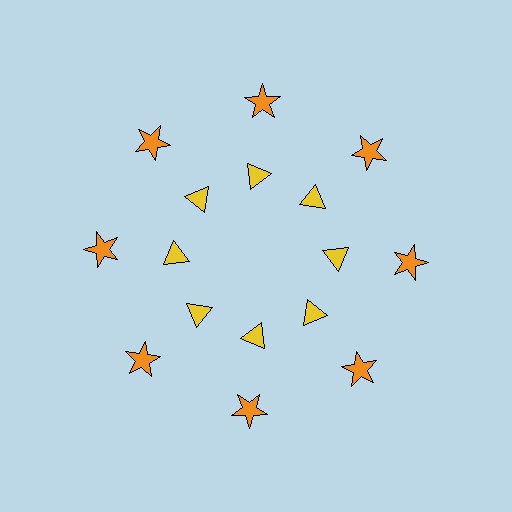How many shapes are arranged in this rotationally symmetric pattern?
There are 16 shapes, arranged in 8 groups of 2.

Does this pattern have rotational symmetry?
Yes, this pattern has 8-fold rotational symmetry. It looks the same after rotating 45 degrees around the center.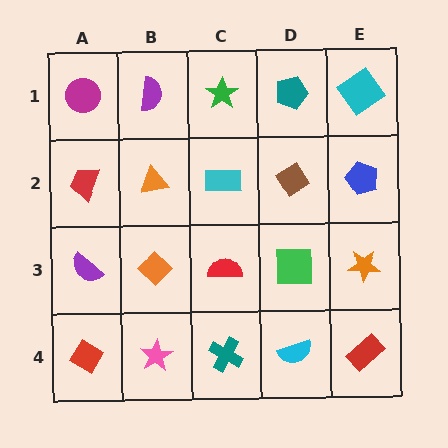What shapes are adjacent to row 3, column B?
An orange triangle (row 2, column B), a pink star (row 4, column B), a purple semicircle (row 3, column A), a red semicircle (row 3, column C).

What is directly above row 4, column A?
A purple semicircle.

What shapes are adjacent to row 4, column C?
A red semicircle (row 3, column C), a pink star (row 4, column B), a cyan semicircle (row 4, column D).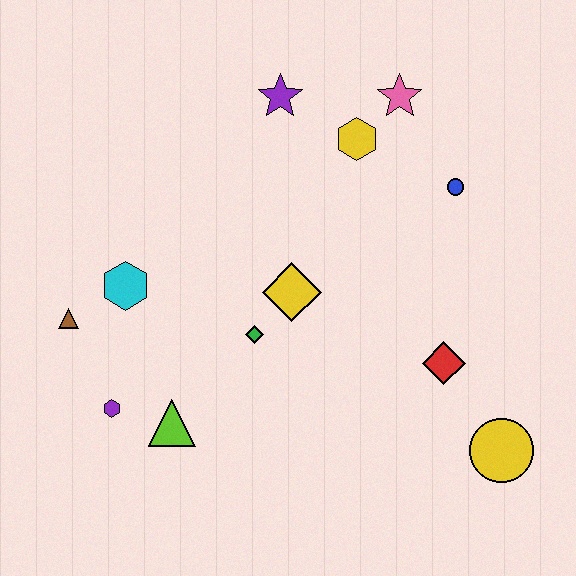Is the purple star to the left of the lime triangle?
No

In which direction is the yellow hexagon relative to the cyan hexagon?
The yellow hexagon is to the right of the cyan hexagon.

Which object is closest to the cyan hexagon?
The brown triangle is closest to the cyan hexagon.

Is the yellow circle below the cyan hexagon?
Yes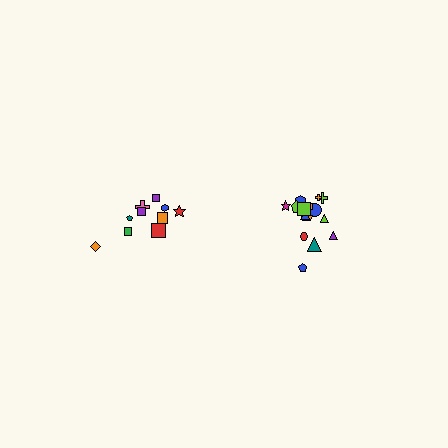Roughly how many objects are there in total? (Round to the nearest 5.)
Roughly 25 objects in total.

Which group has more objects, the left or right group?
The right group.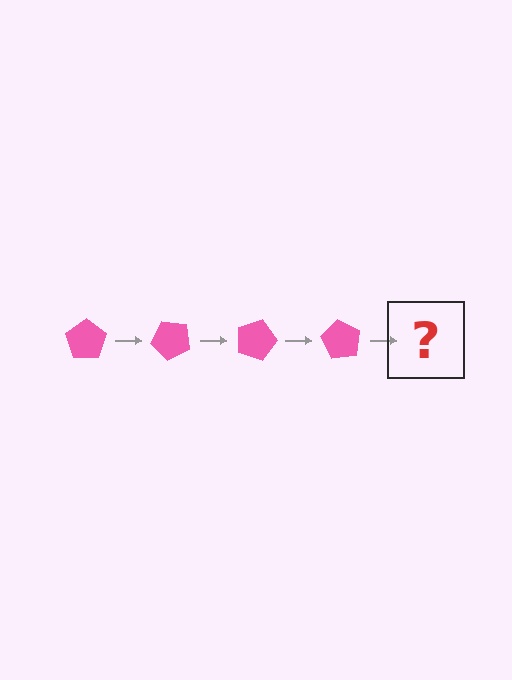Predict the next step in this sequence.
The next step is a pink pentagon rotated 180 degrees.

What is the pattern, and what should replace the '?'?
The pattern is that the pentagon rotates 45 degrees each step. The '?' should be a pink pentagon rotated 180 degrees.